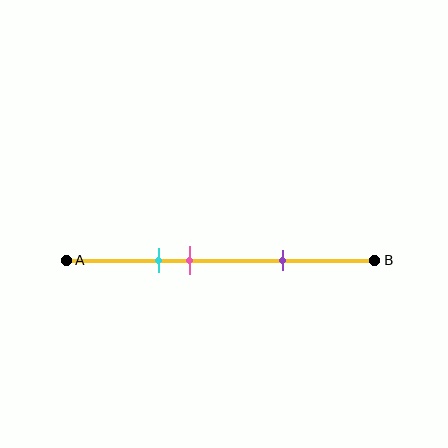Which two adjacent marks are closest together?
The cyan and pink marks are the closest adjacent pair.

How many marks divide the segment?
There are 3 marks dividing the segment.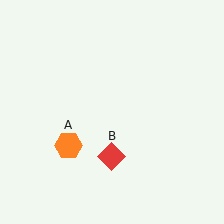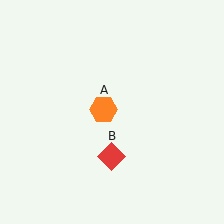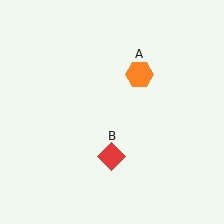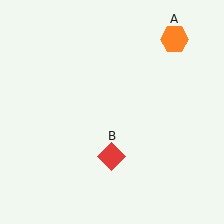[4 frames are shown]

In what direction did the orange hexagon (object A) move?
The orange hexagon (object A) moved up and to the right.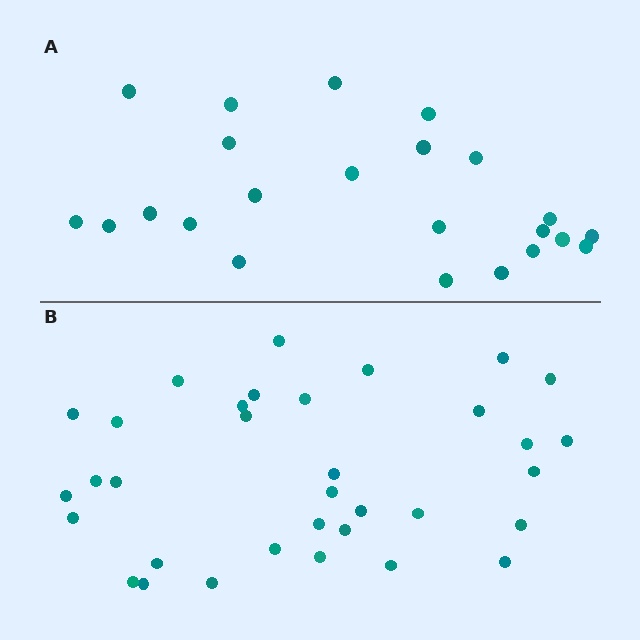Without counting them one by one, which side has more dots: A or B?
Region B (the bottom region) has more dots.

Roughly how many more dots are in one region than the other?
Region B has roughly 12 or so more dots than region A.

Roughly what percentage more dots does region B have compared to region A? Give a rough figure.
About 50% more.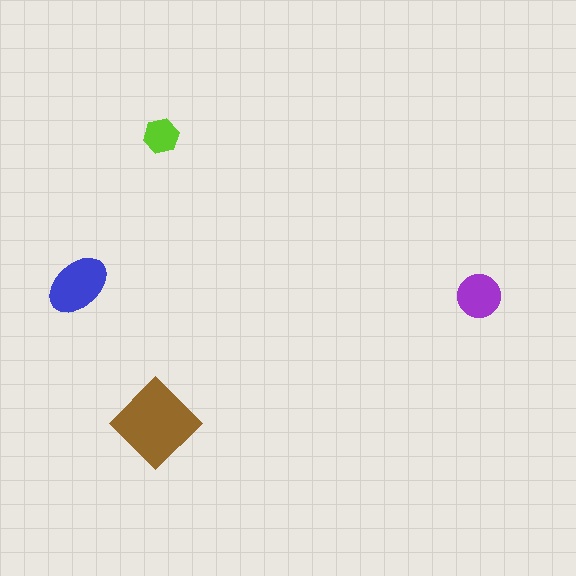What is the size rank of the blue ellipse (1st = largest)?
2nd.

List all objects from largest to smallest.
The brown diamond, the blue ellipse, the purple circle, the lime hexagon.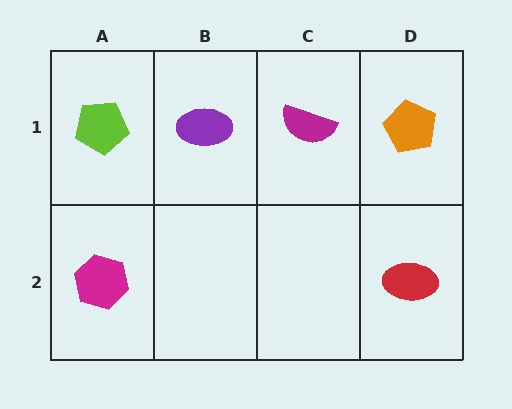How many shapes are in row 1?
4 shapes.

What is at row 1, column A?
A lime pentagon.